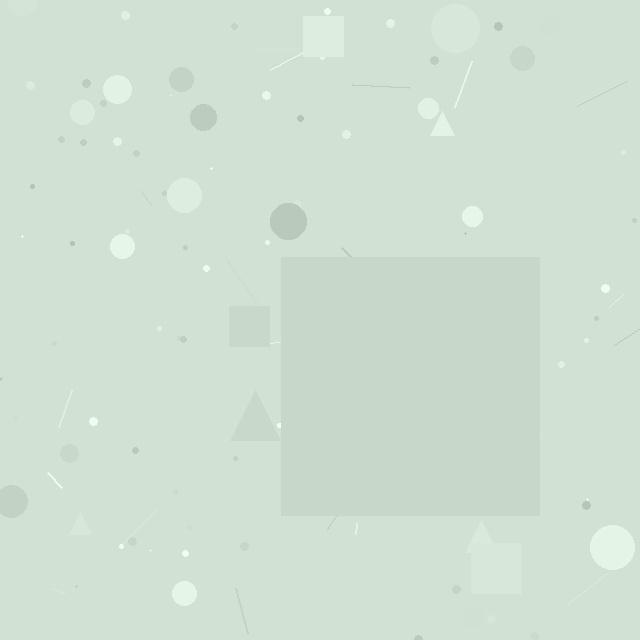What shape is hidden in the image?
A square is hidden in the image.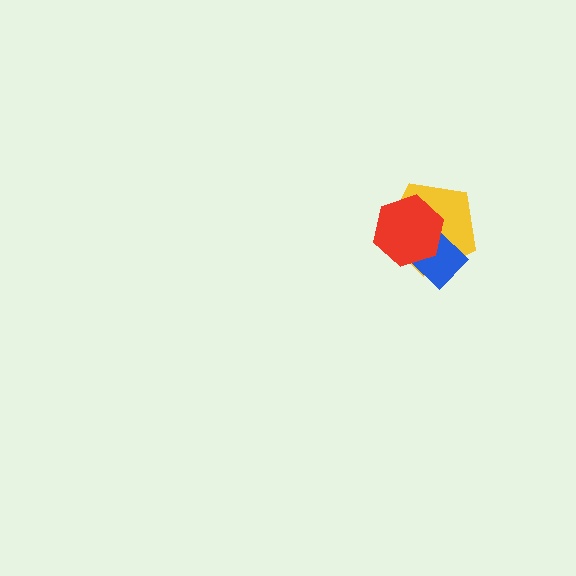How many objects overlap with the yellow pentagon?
2 objects overlap with the yellow pentagon.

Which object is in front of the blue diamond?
The red hexagon is in front of the blue diamond.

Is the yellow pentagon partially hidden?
Yes, it is partially covered by another shape.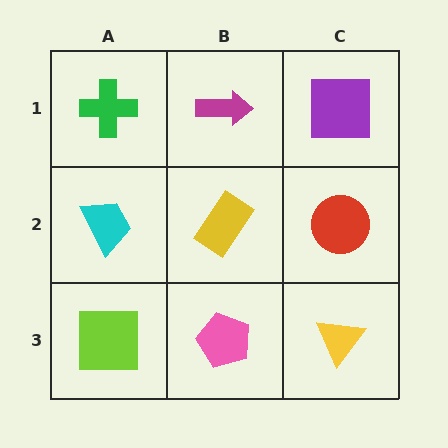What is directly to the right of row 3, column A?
A pink pentagon.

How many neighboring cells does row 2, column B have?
4.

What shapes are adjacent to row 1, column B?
A yellow rectangle (row 2, column B), a green cross (row 1, column A), a purple square (row 1, column C).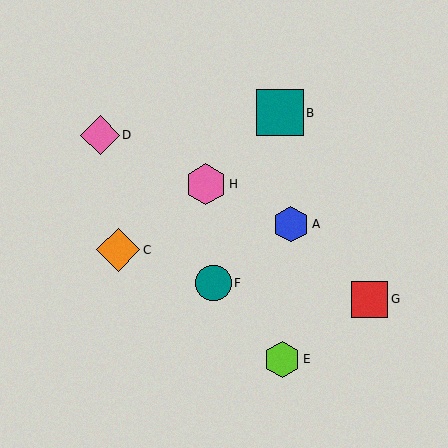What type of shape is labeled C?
Shape C is an orange diamond.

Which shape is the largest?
The teal square (labeled B) is the largest.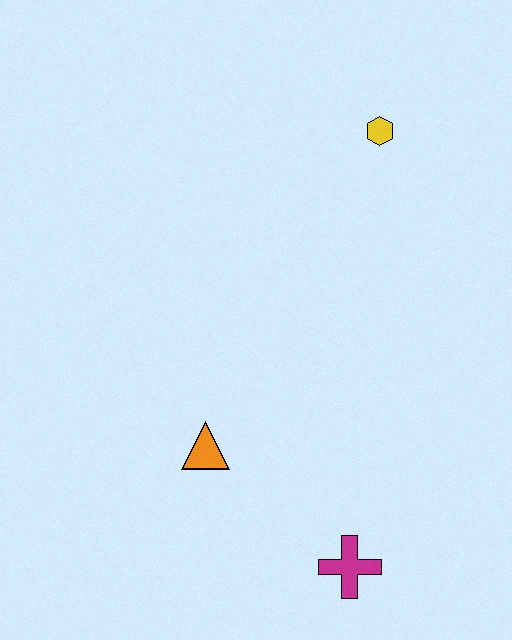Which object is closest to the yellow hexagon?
The orange triangle is closest to the yellow hexagon.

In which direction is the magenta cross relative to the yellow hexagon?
The magenta cross is below the yellow hexagon.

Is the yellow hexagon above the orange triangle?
Yes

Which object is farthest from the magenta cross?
The yellow hexagon is farthest from the magenta cross.